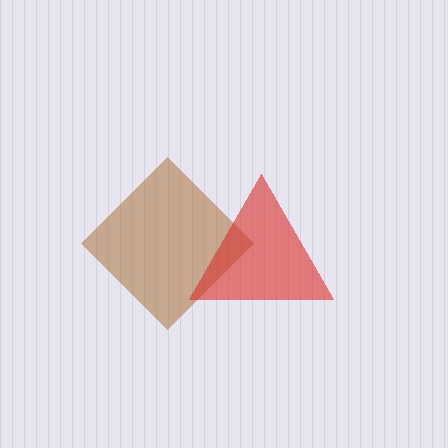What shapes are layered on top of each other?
The layered shapes are: a brown diamond, a red triangle.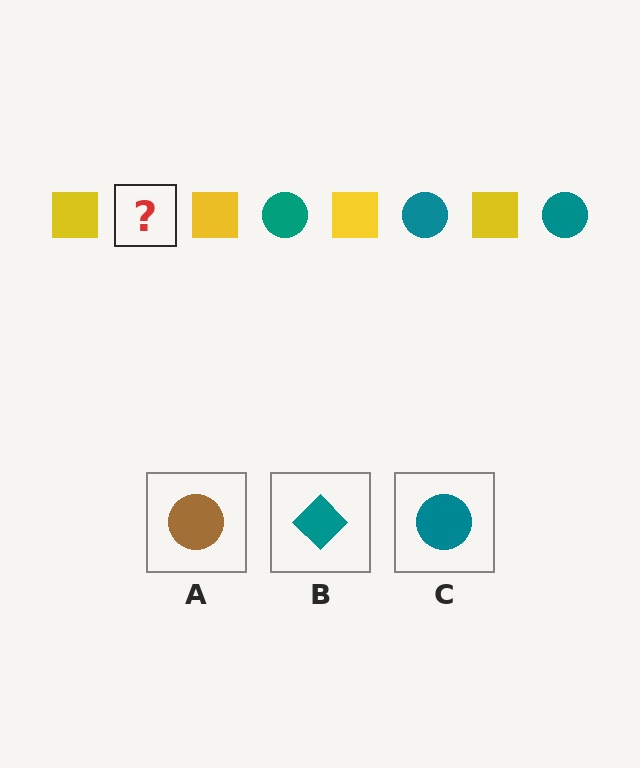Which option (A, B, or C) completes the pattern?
C.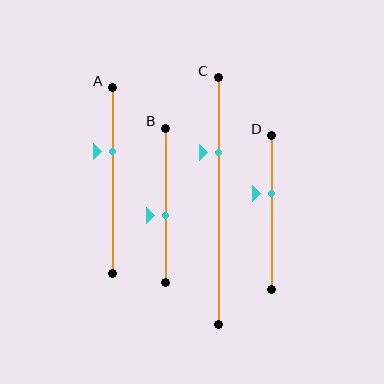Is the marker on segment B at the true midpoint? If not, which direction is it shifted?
No, the marker on segment B is shifted downward by about 7% of the segment length.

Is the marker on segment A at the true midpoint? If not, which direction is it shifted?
No, the marker on segment A is shifted upward by about 16% of the segment length.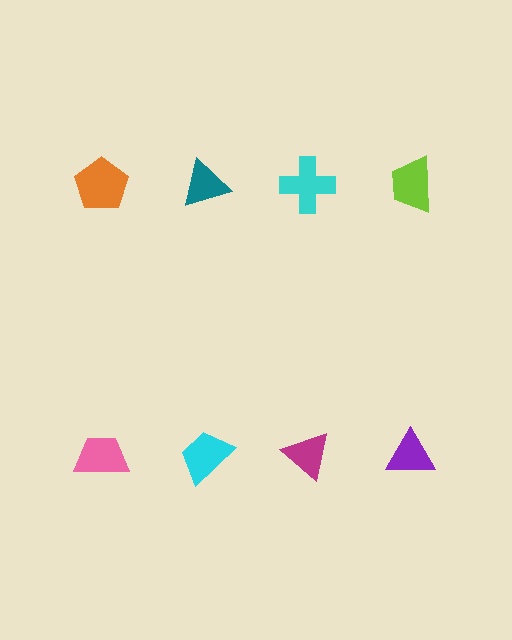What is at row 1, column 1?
An orange pentagon.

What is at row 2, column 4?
A purple triangle.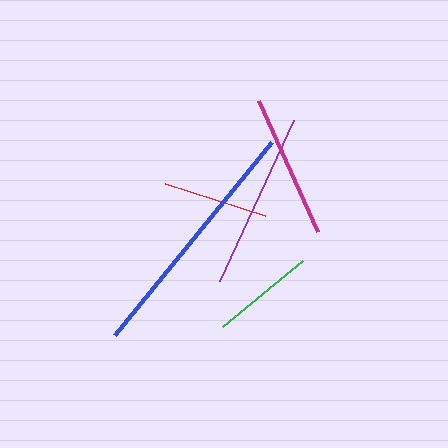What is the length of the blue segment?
The blue segment is approximately 249 pixels long.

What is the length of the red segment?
The red segment is approximately 105 pixels long.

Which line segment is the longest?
The blue line is the longest at approximately 249 pixels.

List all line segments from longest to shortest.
From longest to shortest: blue, purple, magenta, red, green.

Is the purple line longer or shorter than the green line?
The purple line is longer than the green line.